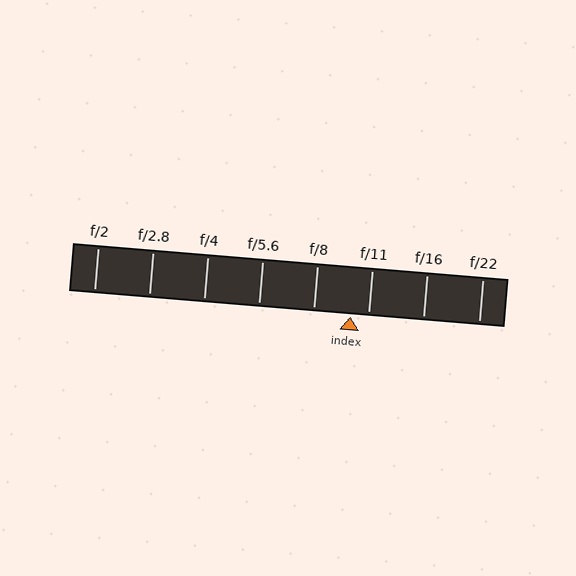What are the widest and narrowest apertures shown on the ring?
The widest aperture shown is f/2 and the narrowest is f/22.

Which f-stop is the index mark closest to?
The index mark is closest to f/11.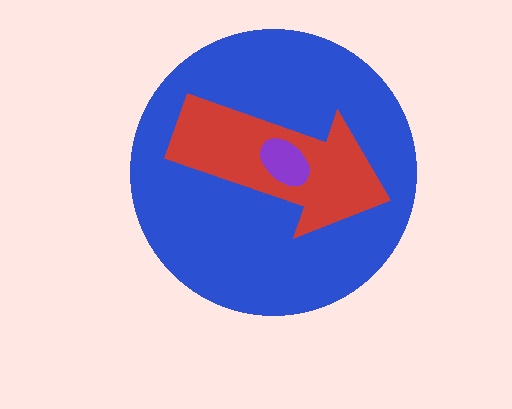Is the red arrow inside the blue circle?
Yes.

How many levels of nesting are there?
3.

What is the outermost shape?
The blue circle.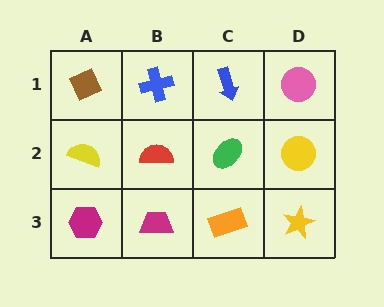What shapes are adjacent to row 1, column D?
A yellow circle (row 2, column D), a blue arrow (row 1, column C).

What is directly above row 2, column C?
A blue arrow.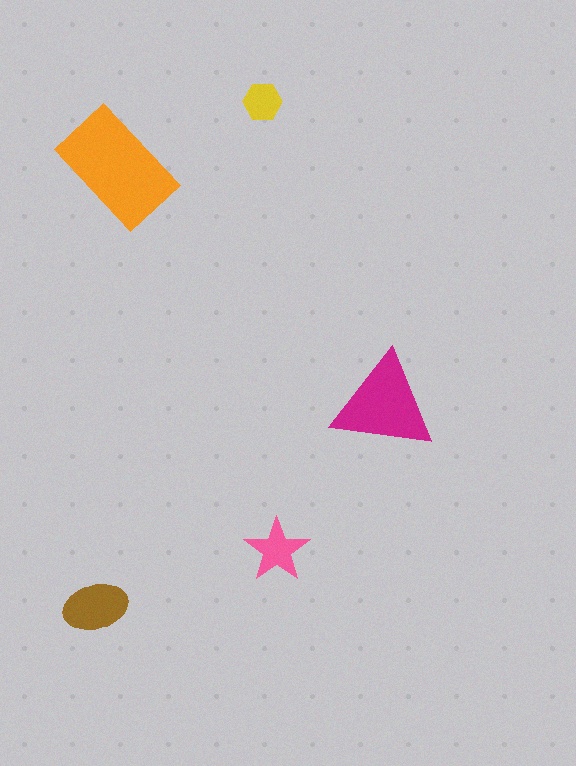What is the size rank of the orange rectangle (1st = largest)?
1st.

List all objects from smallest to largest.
The yellow hexagon, the pink star, the brown ellipse, the magenta triangle, the orange rectangle.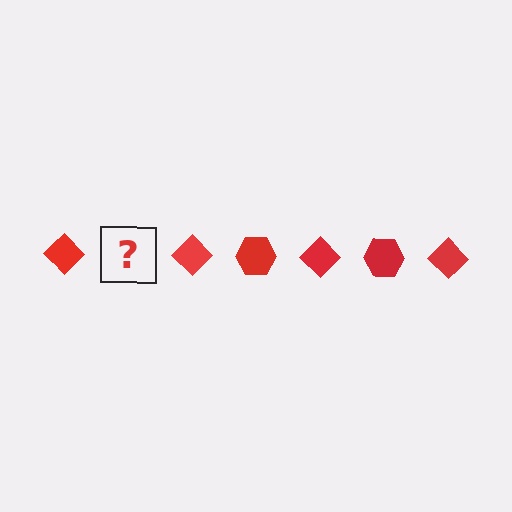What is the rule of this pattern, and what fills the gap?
The rule is that the pattern cycles through diamond, hexagon shapes in red. The gap should be filled with a red hexagon.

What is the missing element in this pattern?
The missing element is a red hexagon.